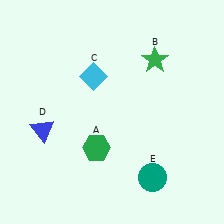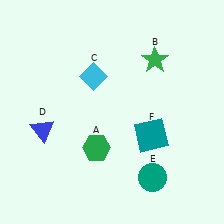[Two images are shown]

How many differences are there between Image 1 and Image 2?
There is 1 difference between the two images.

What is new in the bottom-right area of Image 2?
A teal square (F) was added in the bottom-right area of Image 2.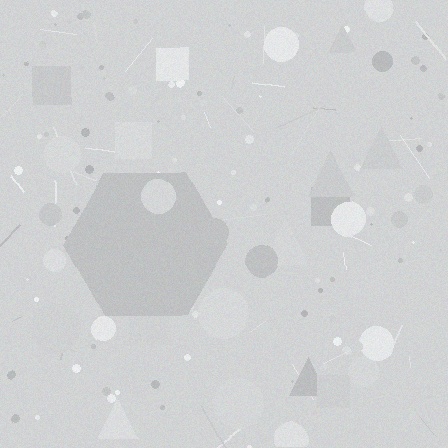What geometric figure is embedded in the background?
A hexagon is embedded in the background.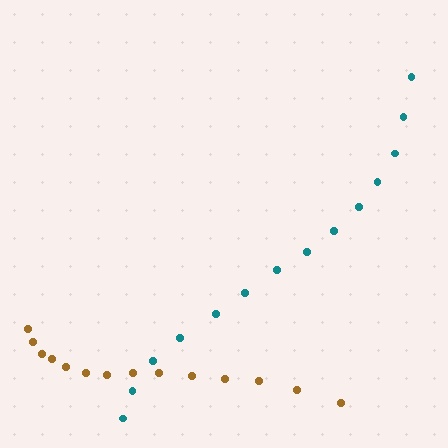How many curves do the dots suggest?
There are 2 distinct paths.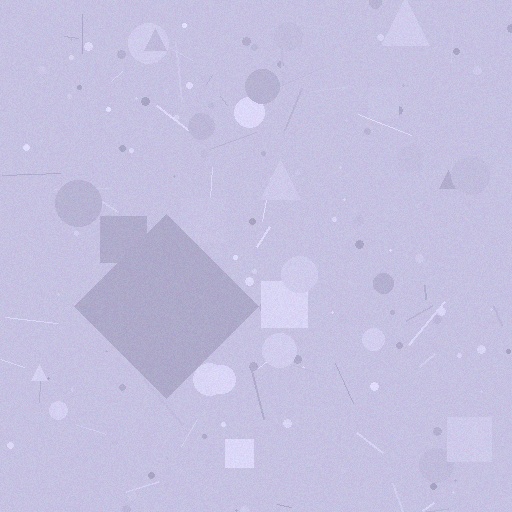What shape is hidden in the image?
A diamond is hidden in the image.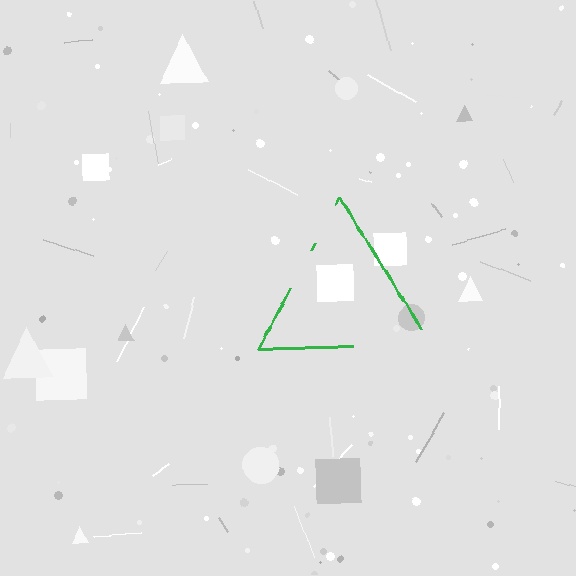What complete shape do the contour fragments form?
The contour fragments form a triangle.